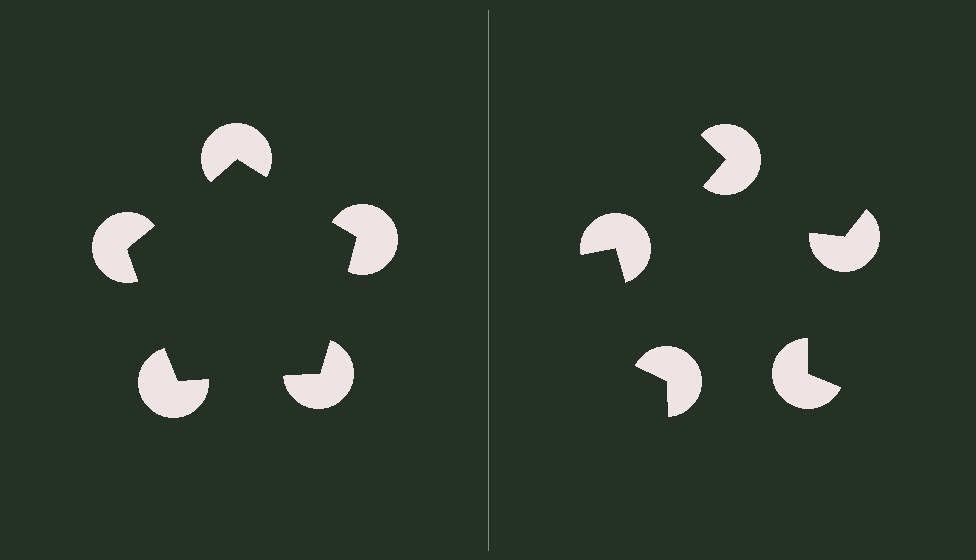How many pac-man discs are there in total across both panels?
10 — 5 on each side.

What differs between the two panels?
The pac-man discs are positioned identically on both sides; only the wedge orientations differ. On the left they align to a pentagon; on the right they are misaligned.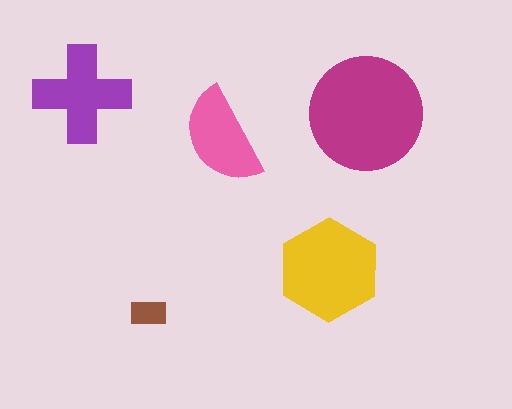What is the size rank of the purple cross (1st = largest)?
3rd.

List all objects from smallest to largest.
The brown rectangle, the pink semicircle, the purple cross, the yellow hexagon, the magenta circle.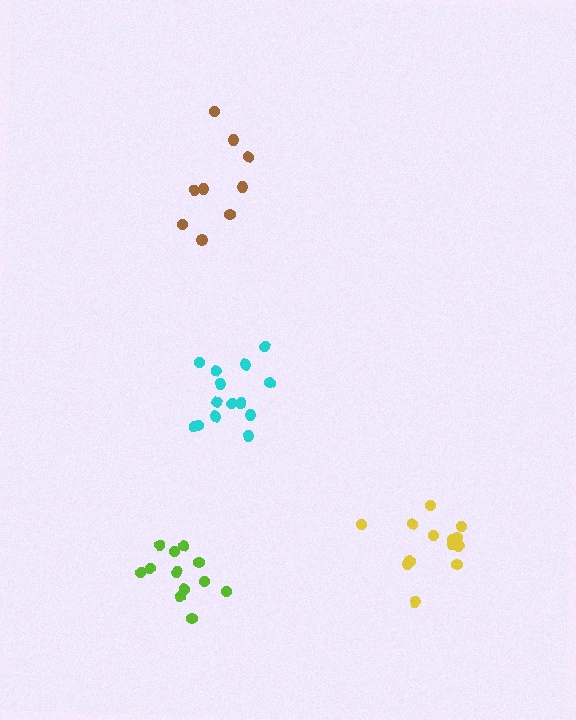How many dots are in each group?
Group 1: 14 dots, Group 2: 9 dots, Group 3: 12 dots, Group 4: 13 dots (48 total).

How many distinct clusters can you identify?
There are 4 distinct clusters.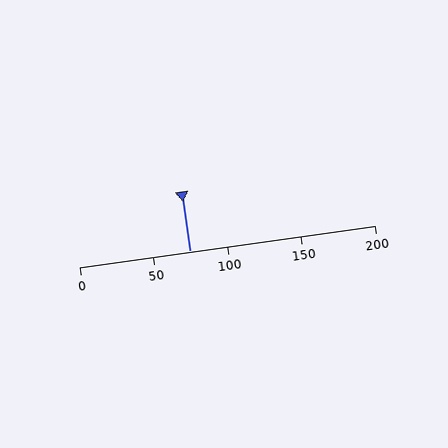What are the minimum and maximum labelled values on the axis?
The axis runs from 0 to 200.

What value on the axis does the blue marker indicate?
The marker indicates approximately 75.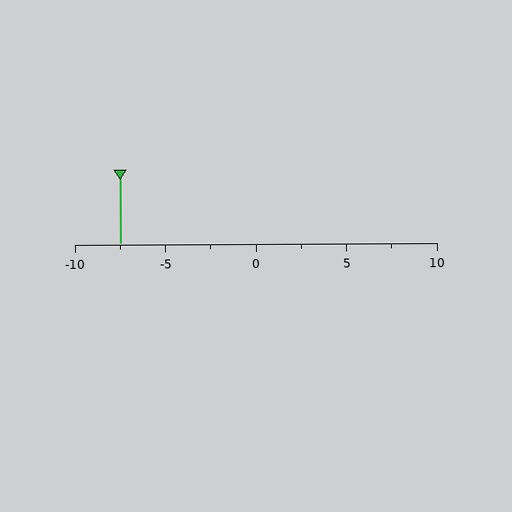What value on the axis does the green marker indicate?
The marker indicates approximately -7.5.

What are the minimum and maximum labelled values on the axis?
The axis runs from -10 to 10.